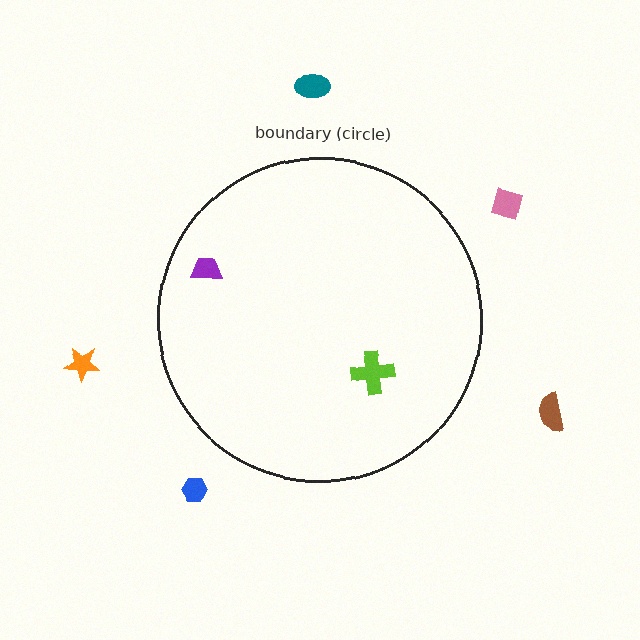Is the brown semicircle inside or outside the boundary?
Outside.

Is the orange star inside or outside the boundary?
Outside.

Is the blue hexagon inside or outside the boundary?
Outside.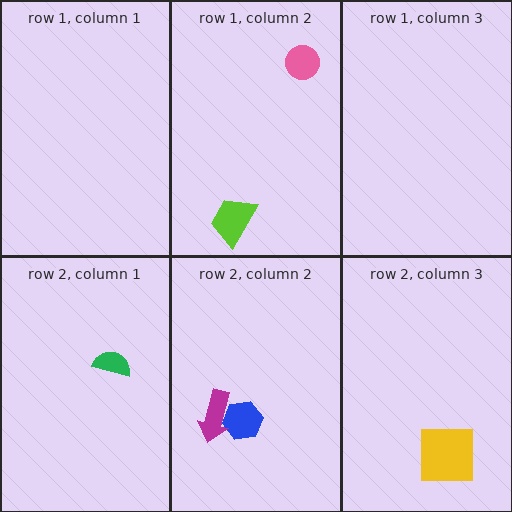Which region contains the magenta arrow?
The row 2, column 2 region.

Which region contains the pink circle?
The row 1, column 2 region.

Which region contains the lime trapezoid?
The row 1, column 2 region.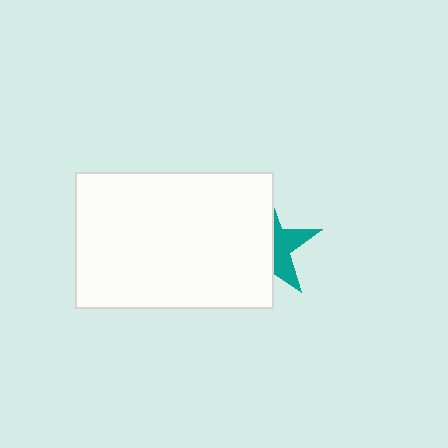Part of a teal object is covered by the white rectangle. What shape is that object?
It is a star.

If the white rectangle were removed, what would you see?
You would see the complete teal star.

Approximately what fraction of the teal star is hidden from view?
Roughly 61% of the teal star is hidden behind the white rectangle.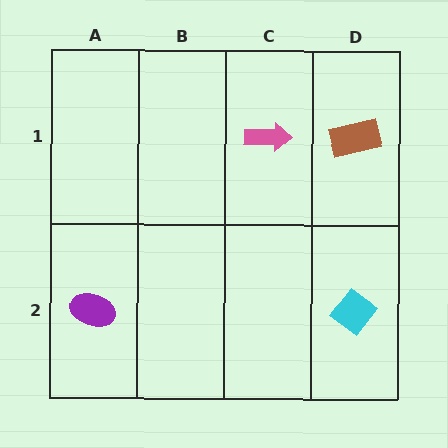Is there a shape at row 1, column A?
No, that cell is empty.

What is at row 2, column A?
A purple ellipse.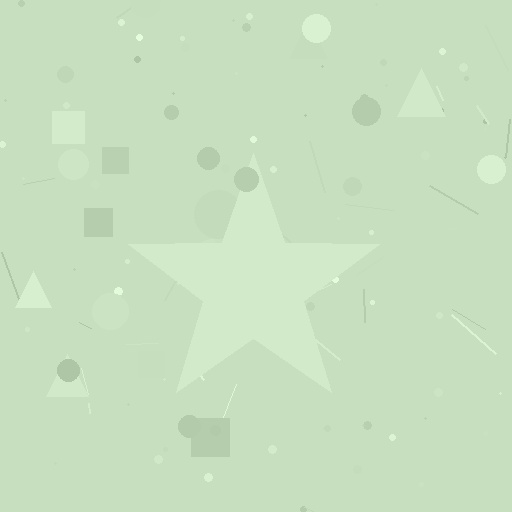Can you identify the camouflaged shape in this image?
The camouflaged shape is a star.